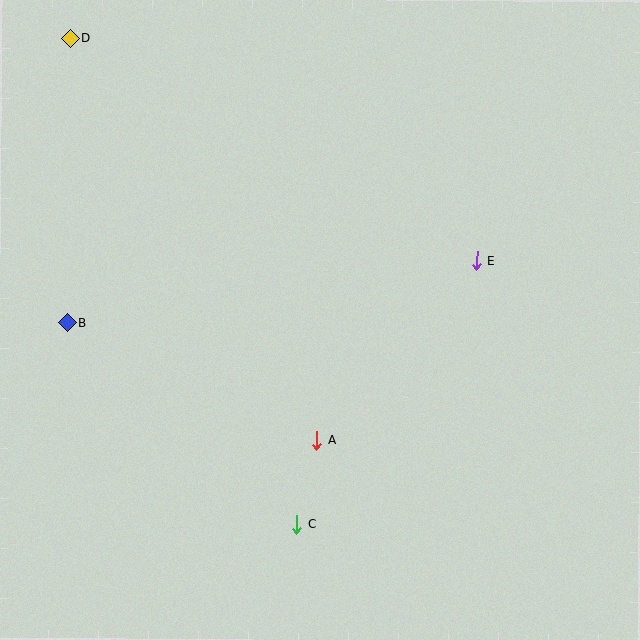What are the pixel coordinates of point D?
Point D is at (70, 38).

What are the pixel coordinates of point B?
Point B is at (67, 323).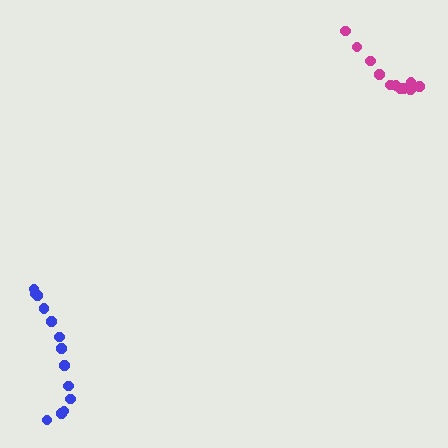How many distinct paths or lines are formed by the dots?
There are 2 distinct paths.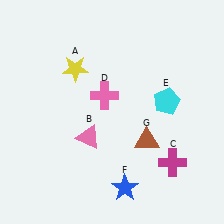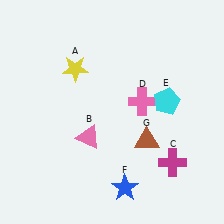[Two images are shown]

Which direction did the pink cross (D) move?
The pink cross (D) moved right.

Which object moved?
The pink cross (D) moved right.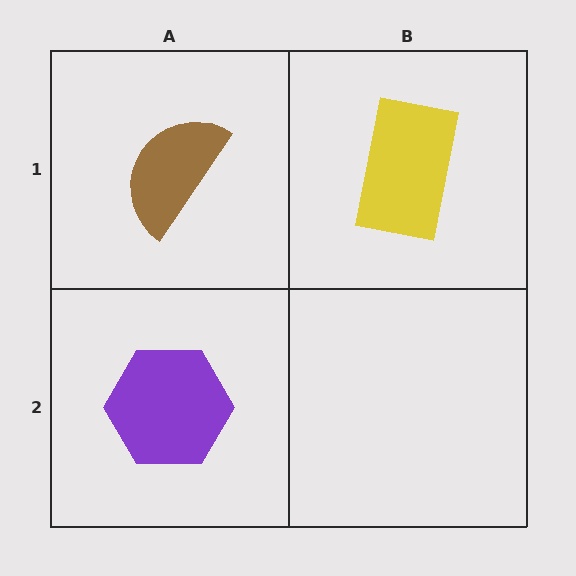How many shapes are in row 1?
2 shapes.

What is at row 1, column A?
A brown semicircle.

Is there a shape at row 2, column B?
No, that cell is empty.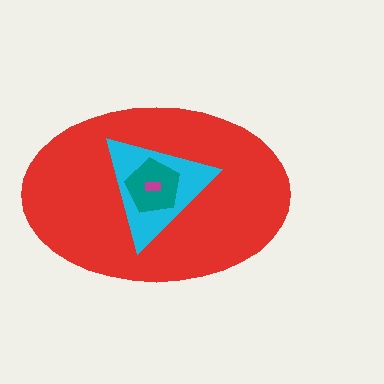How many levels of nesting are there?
4.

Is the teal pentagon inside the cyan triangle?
Yes.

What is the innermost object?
The magenta rectangle.